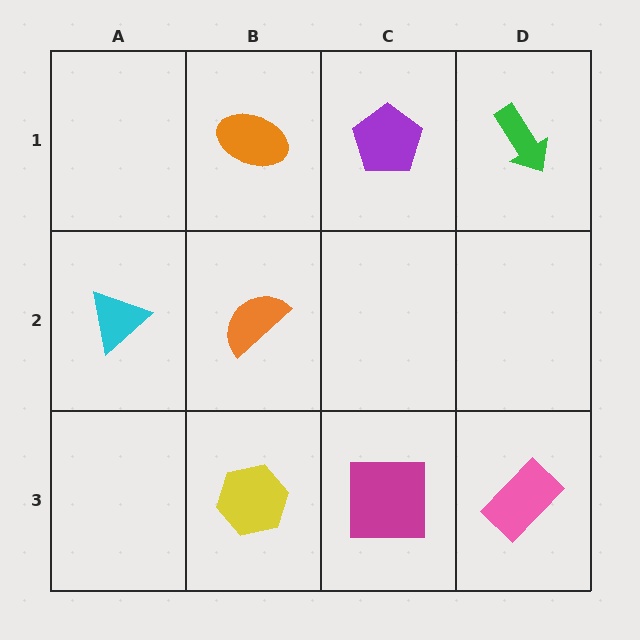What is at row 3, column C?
A magenta square.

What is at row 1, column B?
An orange ellipse.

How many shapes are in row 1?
3 shapes.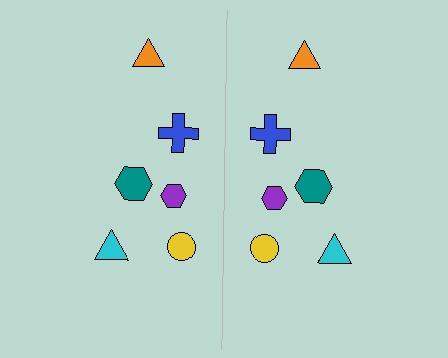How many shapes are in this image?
There are 12 shapes in this image.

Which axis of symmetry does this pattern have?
The pattern has a vertical axis of symmetry running through the center of the image.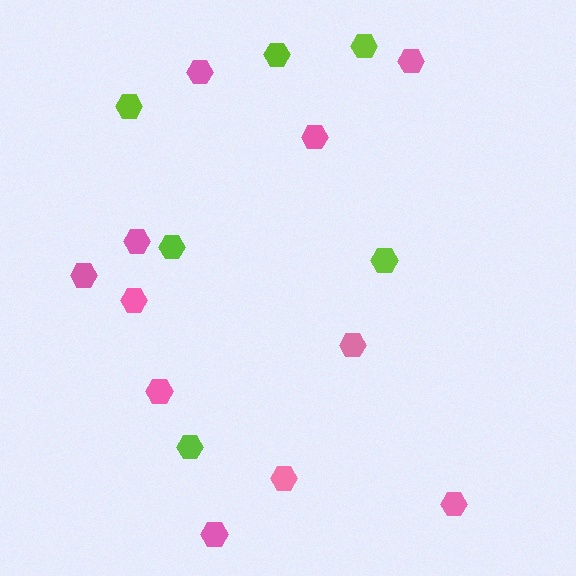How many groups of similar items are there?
There are 2 groups: one group of lime hexagons (6) and one group of pink hexagons (11).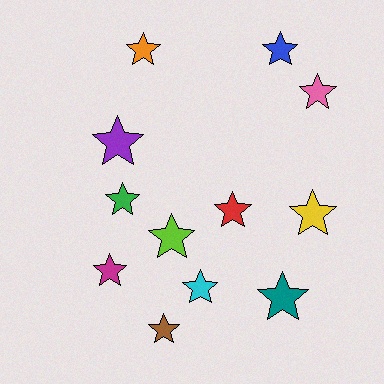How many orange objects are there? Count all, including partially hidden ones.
There is 1 orange object.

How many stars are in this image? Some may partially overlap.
There are 12 stars.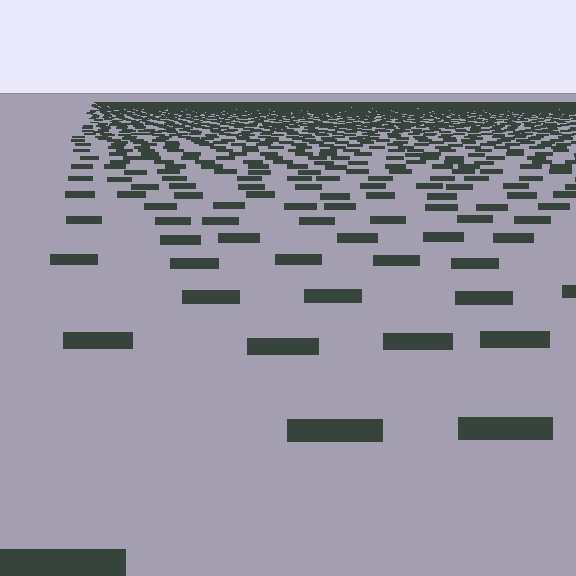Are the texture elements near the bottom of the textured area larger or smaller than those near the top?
Larger. Near the bottom, elements are closer to the viewer and appear at a bigger on-screen size.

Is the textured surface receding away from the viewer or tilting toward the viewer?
The surface is receding away from the viewer. Texture elements get smaller and denser toward the top.